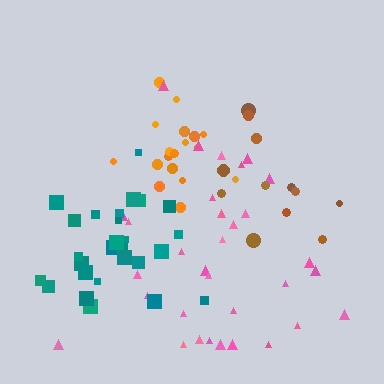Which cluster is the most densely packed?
Orange.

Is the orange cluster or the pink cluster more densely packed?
Orange.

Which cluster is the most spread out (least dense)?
Pink.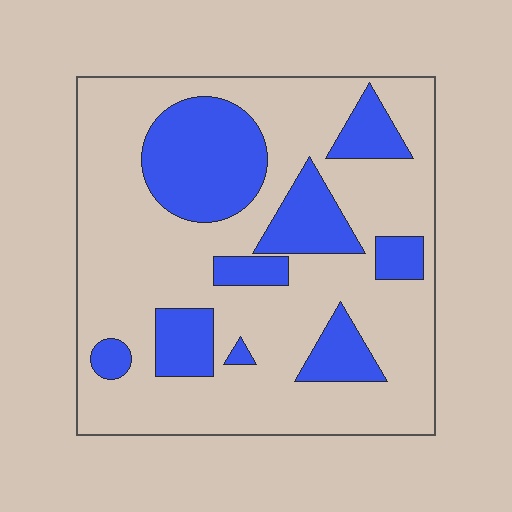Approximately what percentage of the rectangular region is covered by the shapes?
Approximately 30%.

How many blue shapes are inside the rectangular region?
9.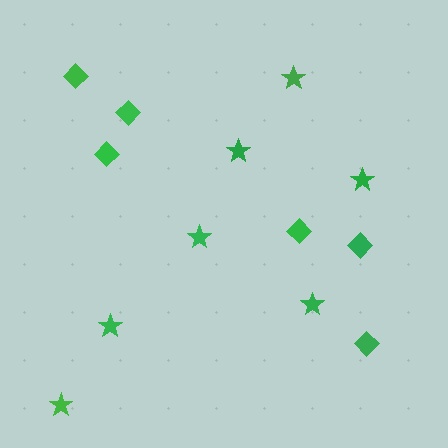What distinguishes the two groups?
There are 2 groups: one group of diamonds (6) and one group of stars (7).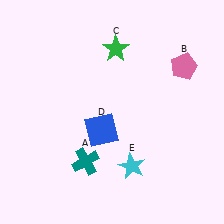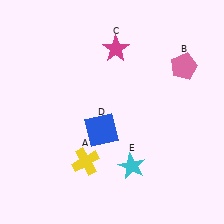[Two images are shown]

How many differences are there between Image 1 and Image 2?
There are 2 differences between the two images.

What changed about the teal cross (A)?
In Image 1, A is teal. In Image 2, it changed to yellow.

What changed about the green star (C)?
In Image 1, C is green. In Image 2, it changed to magenta.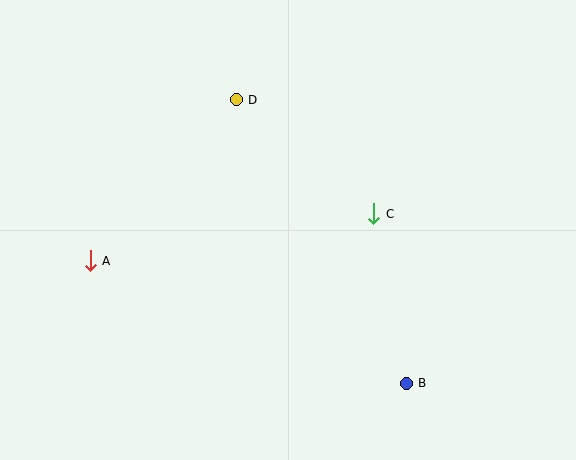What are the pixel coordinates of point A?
Point A is at (90, 261).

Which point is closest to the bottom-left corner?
Point A is closest to the bottom-left corner.